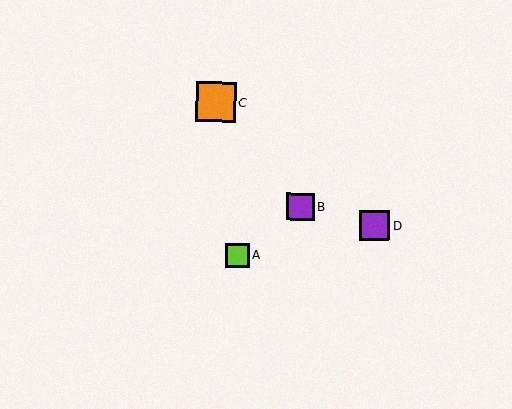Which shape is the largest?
The orange square (labeled C) is the largest.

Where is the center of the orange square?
The center of the orange square is at (216, 102).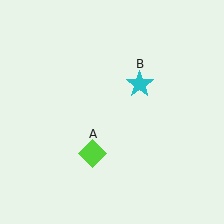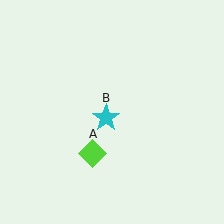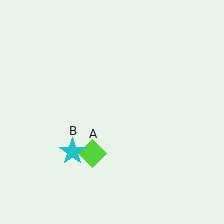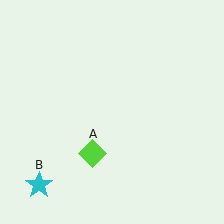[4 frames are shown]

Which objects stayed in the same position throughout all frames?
Lime diamond (object A) remained stationary.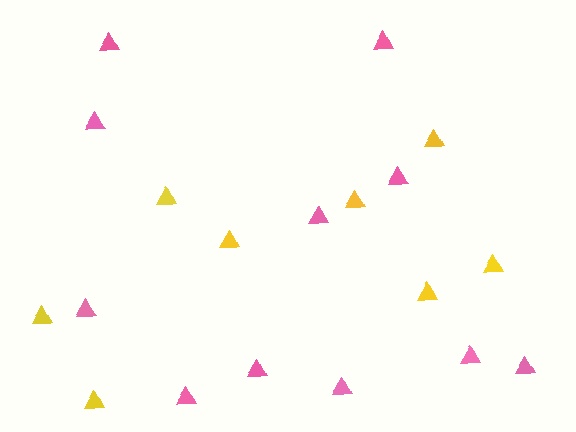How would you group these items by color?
There are 2 groups: one group of pink triangles (11) and one group of yellow triangles (8).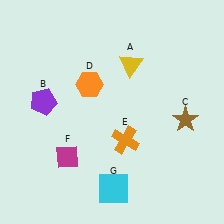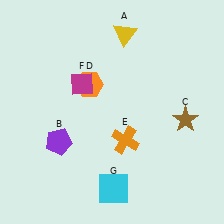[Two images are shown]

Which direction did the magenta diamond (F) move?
The magenta diamond (F) moved up.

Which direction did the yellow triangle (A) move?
The yellow triangle (A) moved up.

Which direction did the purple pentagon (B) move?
The purple pentagon (B) moved down.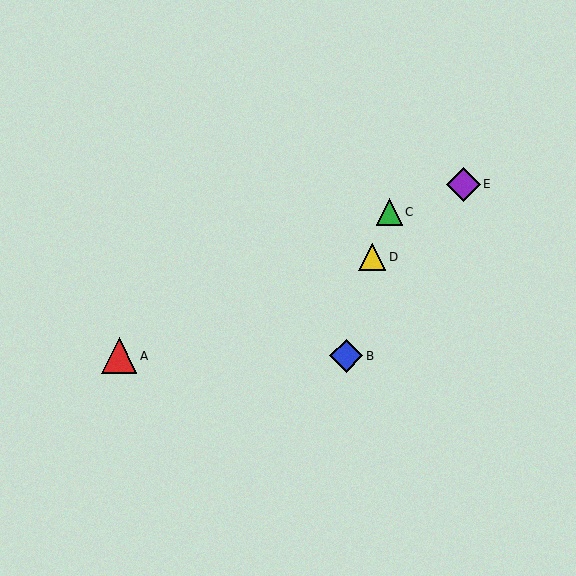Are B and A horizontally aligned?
Yes, both are at y≈356.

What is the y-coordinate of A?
Object A is at y≈356.